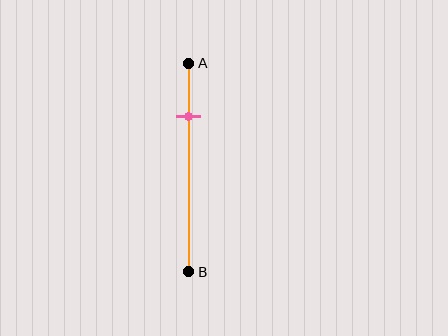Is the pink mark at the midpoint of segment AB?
No, the mark is at about 25% from A, not at the 50% midpoint.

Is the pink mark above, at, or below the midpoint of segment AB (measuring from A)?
The pink mark is above the midpoint of segment AB.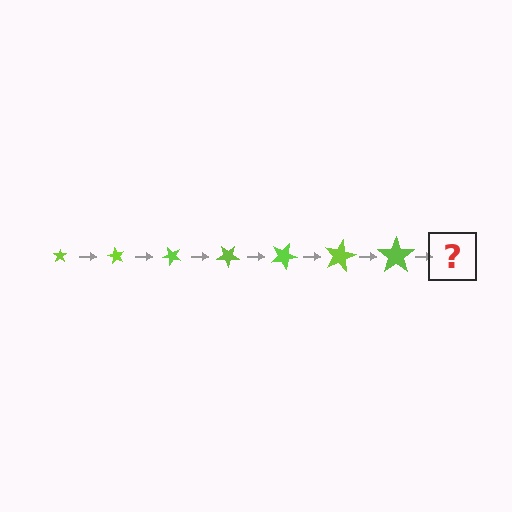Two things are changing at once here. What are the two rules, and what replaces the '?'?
The two rules are that the star grows larger each step and it rotates 60 degrees each step. The '?' should be a star, larger than the previous one and rotated 420 degrees from the start.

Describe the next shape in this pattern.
It should be a star, larger than the previous one and rotated 420 degrees from the start.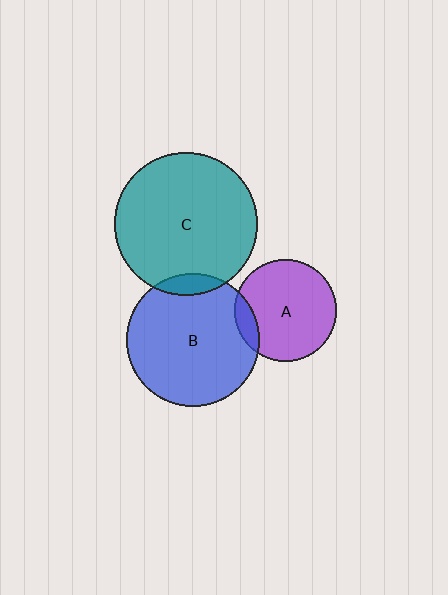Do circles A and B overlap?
Yes.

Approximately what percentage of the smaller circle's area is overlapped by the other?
Approximately 10%.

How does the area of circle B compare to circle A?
Approximately 1.7 times.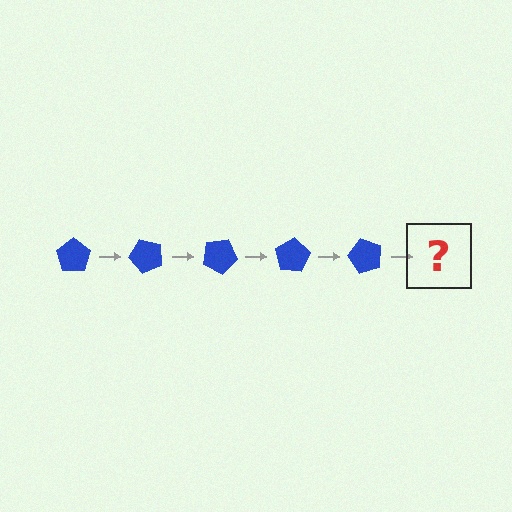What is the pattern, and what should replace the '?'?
The pattern is that the pentagon rotates 50 degrees each step. The '?' should be a blue pentagon rotated 250 degrees.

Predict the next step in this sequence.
The next step is a blue pentagon rotated 250 degrees.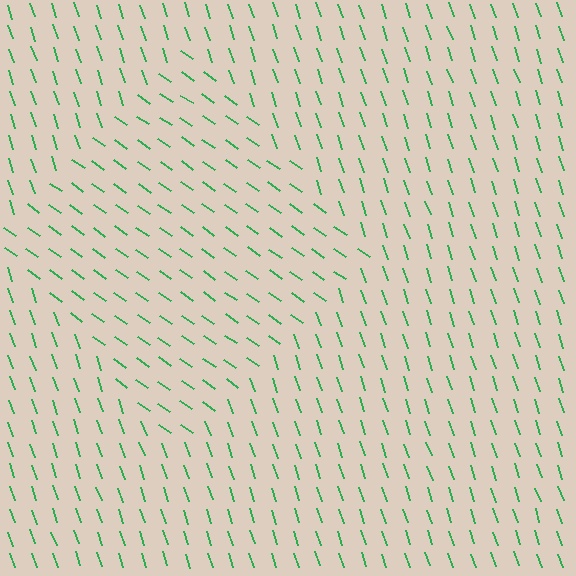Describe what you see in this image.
The image is filled with small green line segments. A diamond region in the image has lines oriented differently from the surrounding lines, creating a visible texture boundary.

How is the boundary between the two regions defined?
The boundary is defined purely by a change in line orientation (approximately 37 degrees difference). All lines are the same color and thickness.